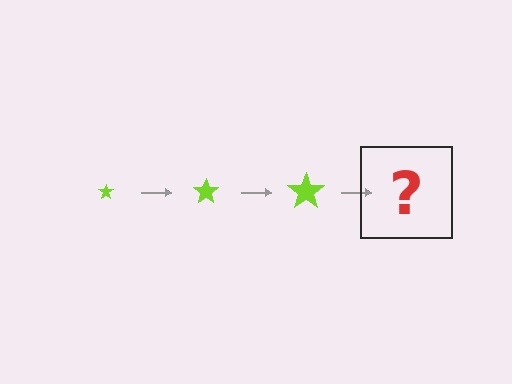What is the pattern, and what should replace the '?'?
The pattern is that the star gets progressively larger each step. The '?' should be a lime star, larger than the previous one.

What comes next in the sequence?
The next element should be a lime star, larger than the previous one.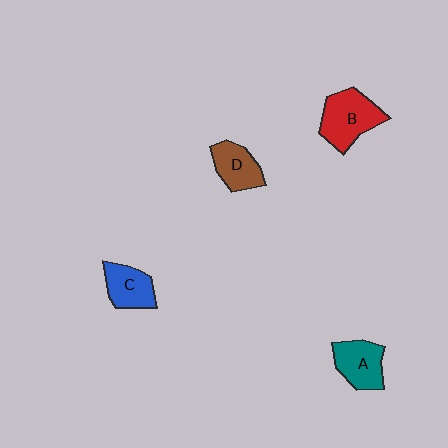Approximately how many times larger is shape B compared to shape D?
Approximately 1.4 times.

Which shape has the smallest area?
Shape D (brown).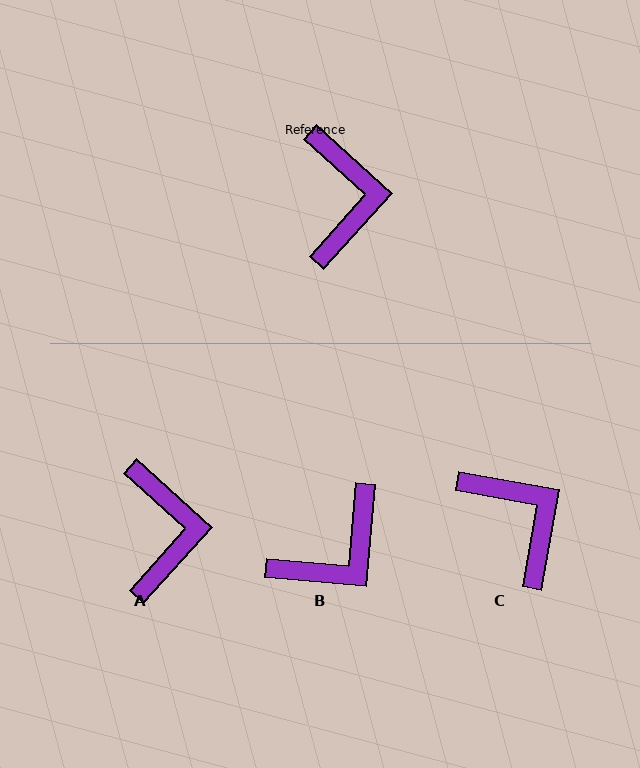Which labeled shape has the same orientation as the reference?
A.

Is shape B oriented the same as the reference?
No, it is off by about 53 degrees.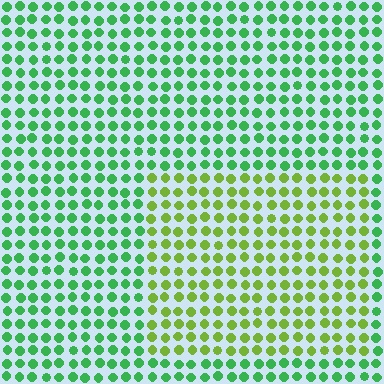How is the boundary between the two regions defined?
The boundary is defined purely by a slight shift in hue (about 42 degrees). Spacing, size, and orientation are identical on both sides.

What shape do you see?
I see a rectangle.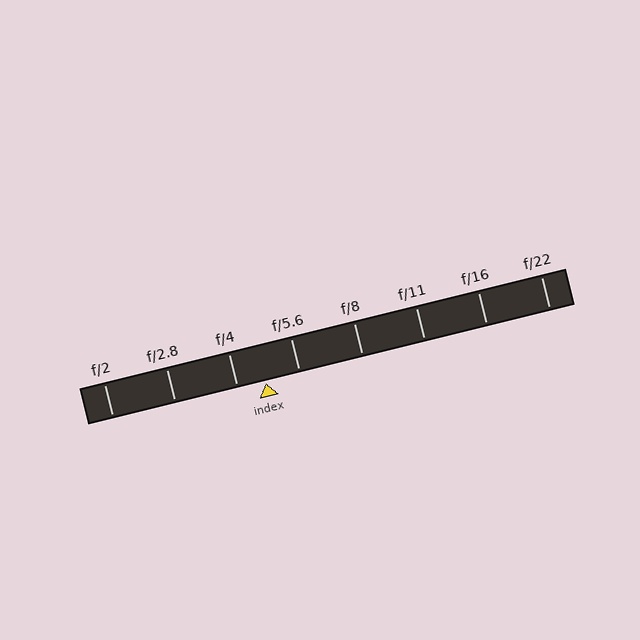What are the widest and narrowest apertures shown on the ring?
The widest aperture shown is f/2 and the narrowest is f/22.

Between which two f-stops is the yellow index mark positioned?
The index mark is between f/4 and f/5.6.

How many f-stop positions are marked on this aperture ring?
There are 8 f-stop positions marked.